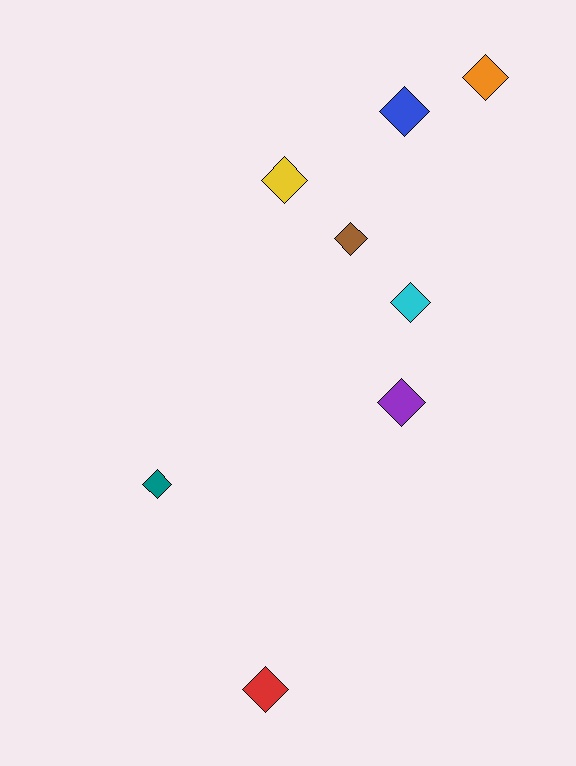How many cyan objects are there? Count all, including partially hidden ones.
There is 1 cyan object.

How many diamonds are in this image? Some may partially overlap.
There are 8 diamonds.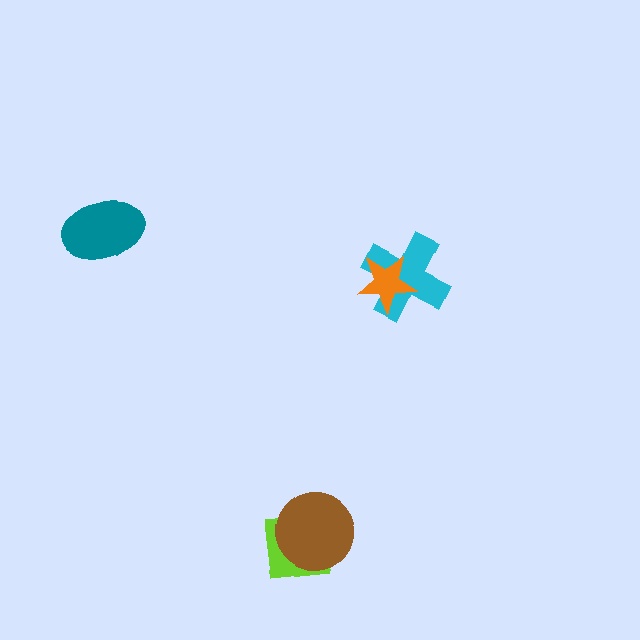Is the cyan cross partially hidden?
Yes, it is partially covered by another shape.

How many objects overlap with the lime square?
1 object overlaps with the lime square.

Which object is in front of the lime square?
The brown circle is in front of the lime square.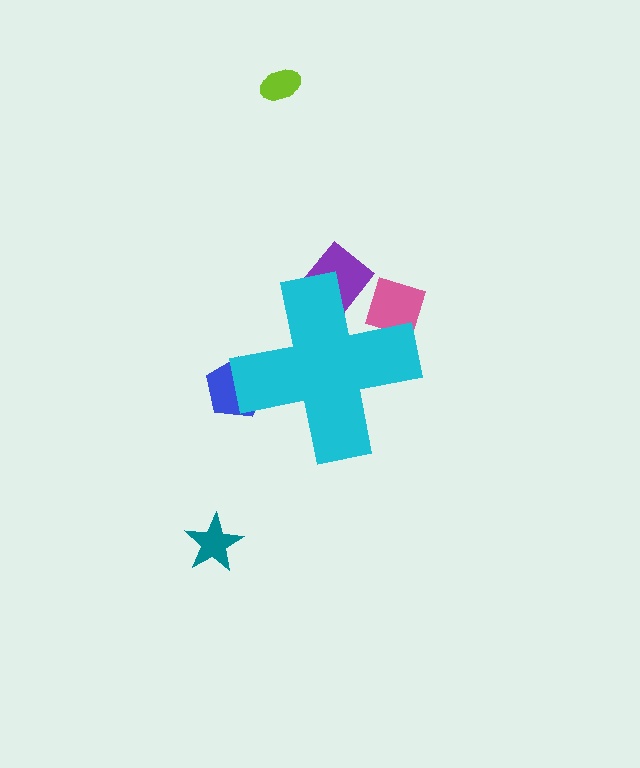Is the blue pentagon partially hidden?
Yes, the blue pentagon is partially hidden behind the cyan cross.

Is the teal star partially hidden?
No, the teal star is fully visible.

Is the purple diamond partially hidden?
Yes, the purple diamond is partially hidden behind the cyan cross.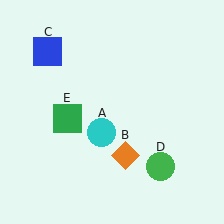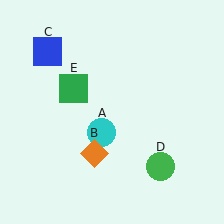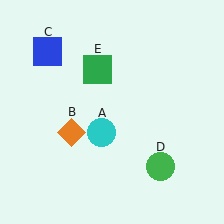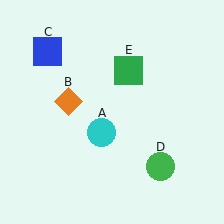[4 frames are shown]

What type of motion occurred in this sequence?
The orange diamond (object B), green square (object E) rotated clockwise around the center of the scene.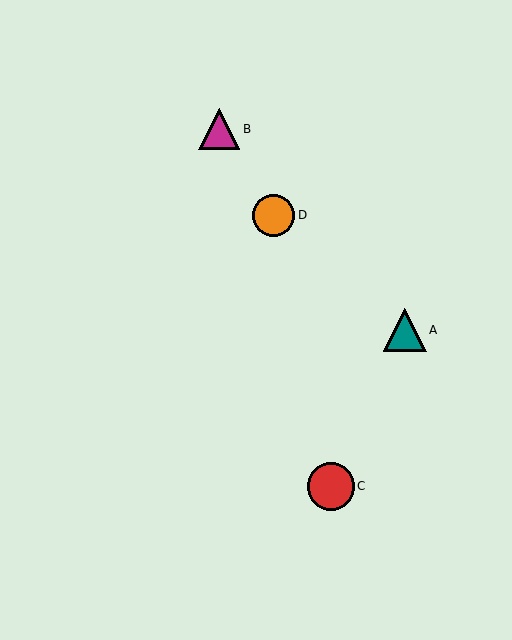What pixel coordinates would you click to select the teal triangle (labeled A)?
Click at (405, 330) to select the teal triangle A.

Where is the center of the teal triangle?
The center of the teal triangle is at (405, 330).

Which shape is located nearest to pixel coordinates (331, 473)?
The red circle (labeled C) at (331, 486) is nearest to that location.